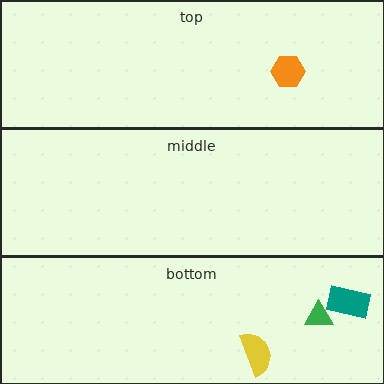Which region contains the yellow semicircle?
The bottom region.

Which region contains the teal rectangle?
The bottom region.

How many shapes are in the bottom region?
3.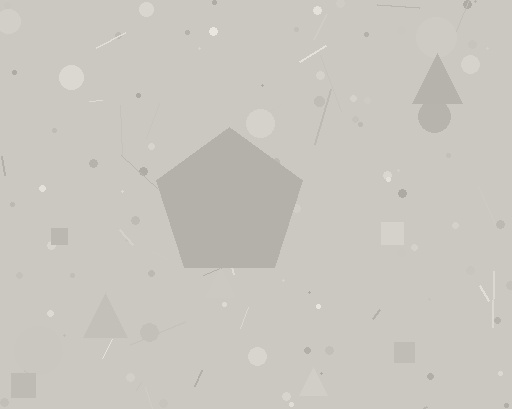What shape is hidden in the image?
A pentagon is hidden in the image.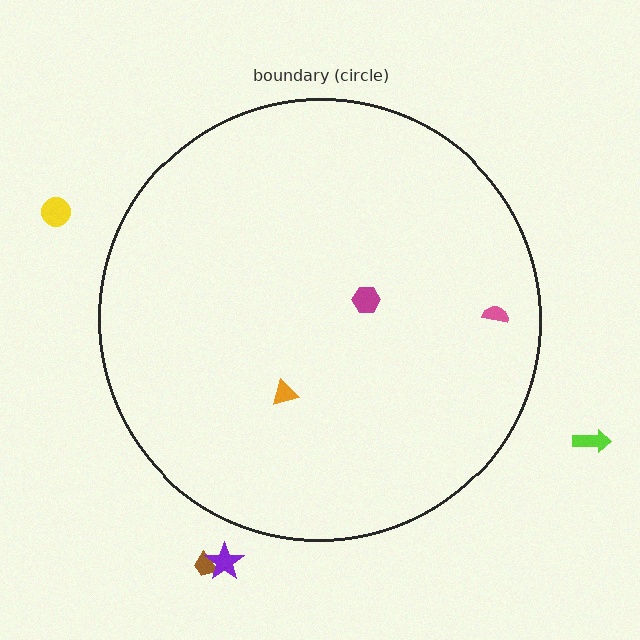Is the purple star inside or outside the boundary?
Outside.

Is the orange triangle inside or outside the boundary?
Inside.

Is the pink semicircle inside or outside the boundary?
Inside.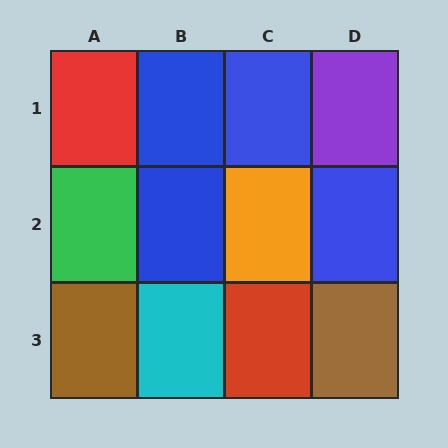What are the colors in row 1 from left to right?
Red, blue, blue, purple.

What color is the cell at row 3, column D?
Brown.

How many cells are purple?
1 cell is purple.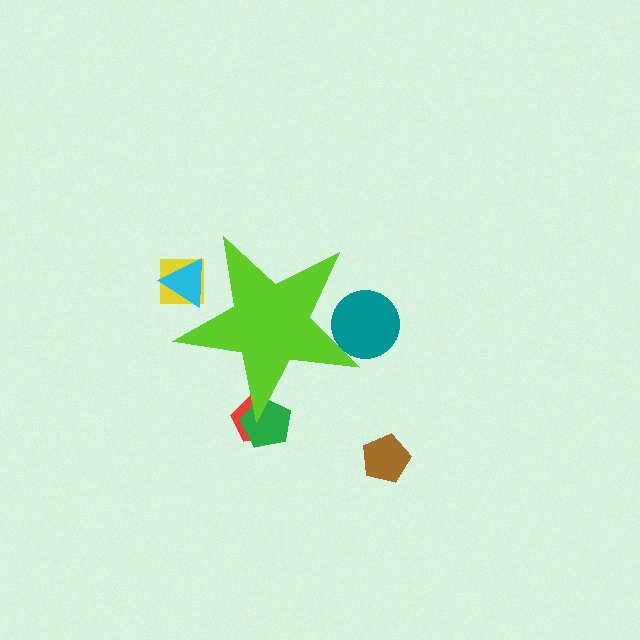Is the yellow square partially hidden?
Yes, the yellow square is partially hidden behind the lime star.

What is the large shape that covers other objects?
A lime star.